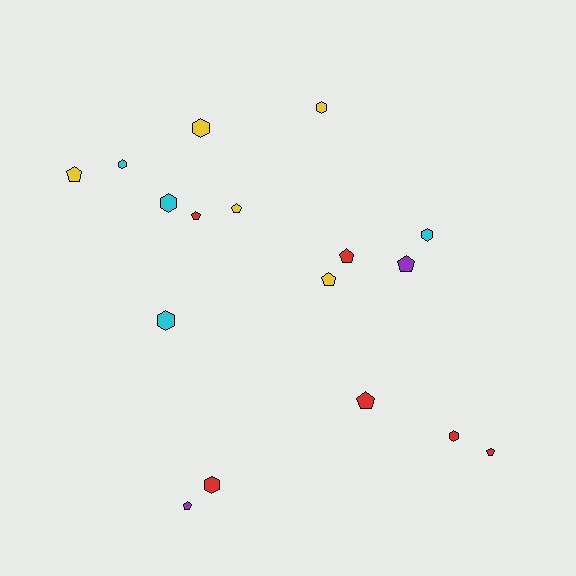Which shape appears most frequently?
Pentagon, with 9 objects.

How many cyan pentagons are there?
There are no cyan pentagons.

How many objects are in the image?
There are 17 objects.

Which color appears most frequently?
Red, with 6 objects.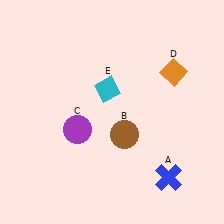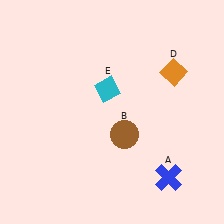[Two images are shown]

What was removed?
The purple circle (C) was removed in Image 2.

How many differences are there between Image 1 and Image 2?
There is 1 difference between the two images.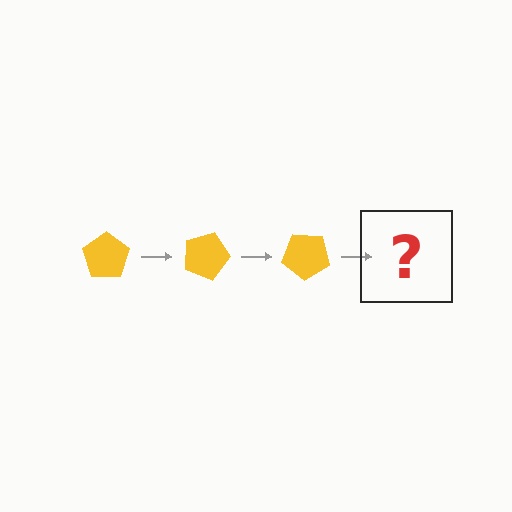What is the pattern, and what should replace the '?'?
The pattern is that the pentagon rotates 20 degrees each step. The '?' should be a yellow pentagon rotated 60 degrees.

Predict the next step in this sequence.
The next step is a yellow pentagon rotated 60 degrees.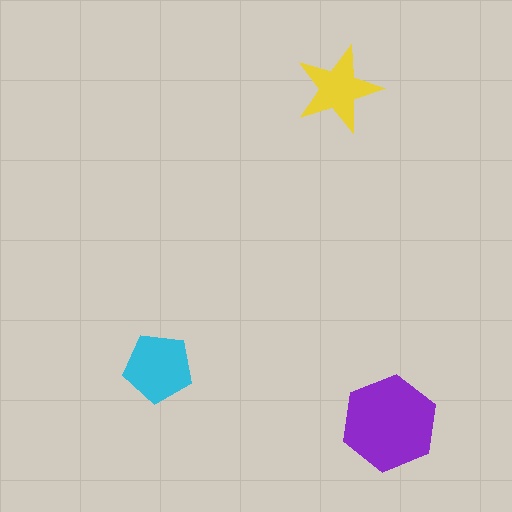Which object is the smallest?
The yellow star.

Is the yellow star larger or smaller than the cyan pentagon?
Smaller.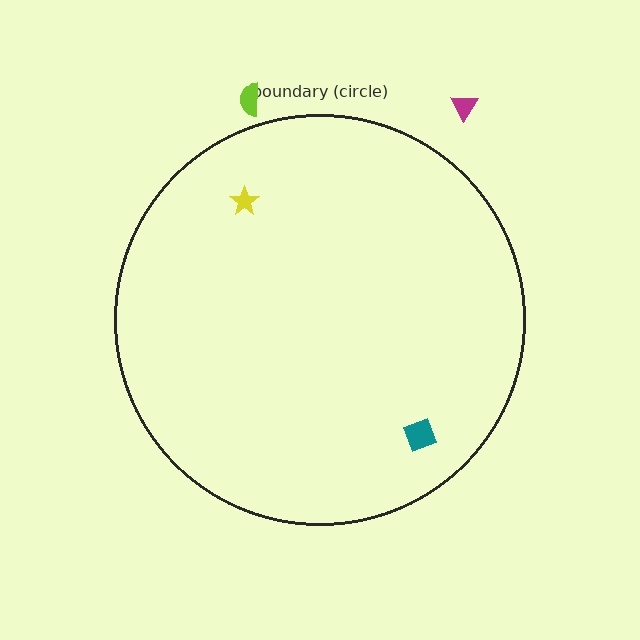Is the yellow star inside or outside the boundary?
Inside.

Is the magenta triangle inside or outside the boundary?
Outside.